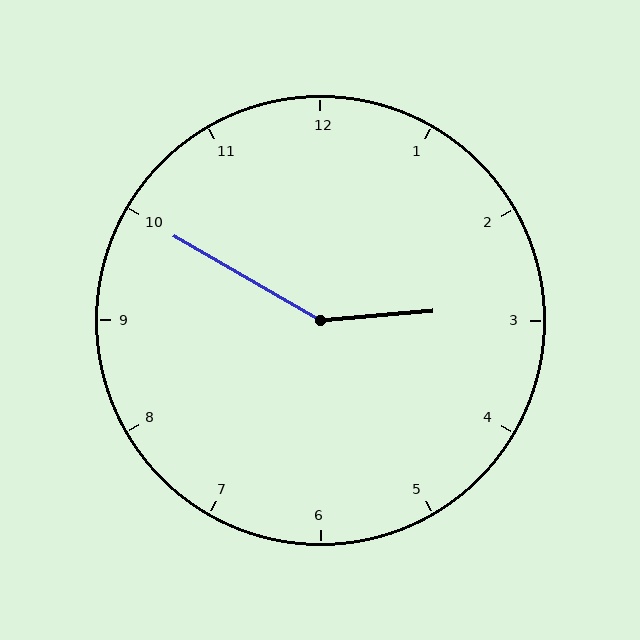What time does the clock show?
2:50.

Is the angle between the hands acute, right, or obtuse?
It is obtuse.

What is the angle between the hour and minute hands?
Approximately 145 degrees.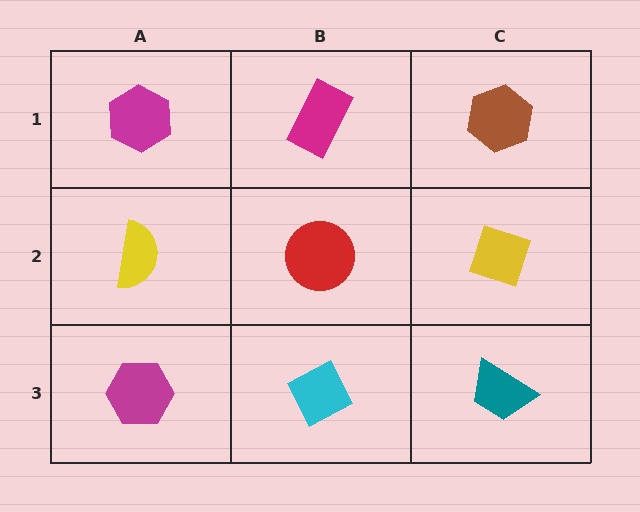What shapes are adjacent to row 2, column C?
A brown hexagon (row 1, column C), a teal trapezoid (row 3, column C), a red circle (row 2, column B).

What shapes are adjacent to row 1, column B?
A red circle (row 2, column B), a magenta hexagon (row 1, column A), a brown hexagon (row 1, column C).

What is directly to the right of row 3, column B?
A teal trapezoid.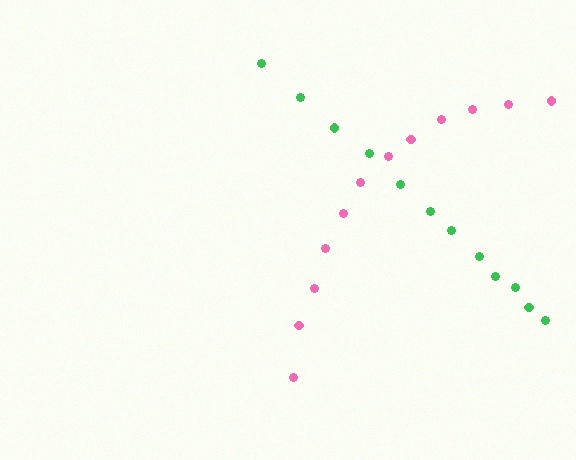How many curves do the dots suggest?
There are 2 distinct paths.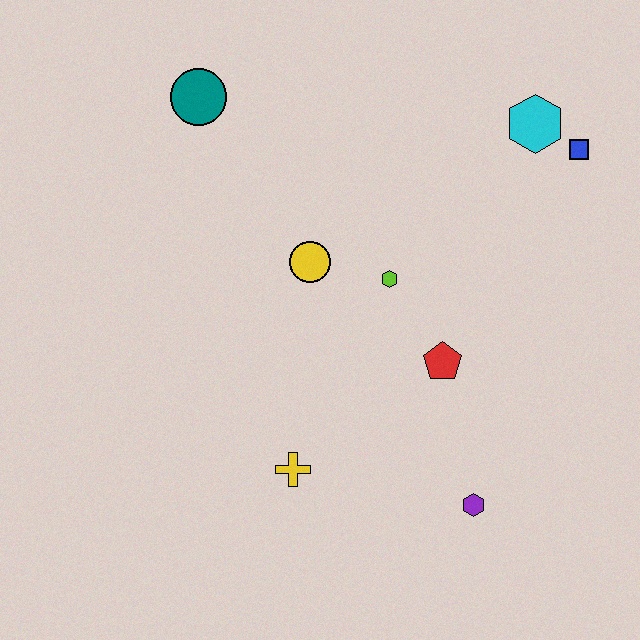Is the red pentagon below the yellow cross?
No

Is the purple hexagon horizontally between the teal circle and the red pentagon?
No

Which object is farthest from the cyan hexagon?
The yellow cross is farthest from the cyan hexagon.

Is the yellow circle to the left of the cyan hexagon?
Yes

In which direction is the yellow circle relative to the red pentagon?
The yellow circle is to the left of the red pentagon.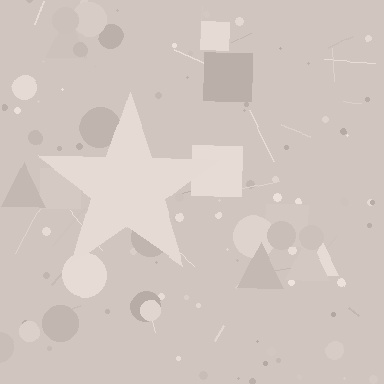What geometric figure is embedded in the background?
A star is embedded in the background.